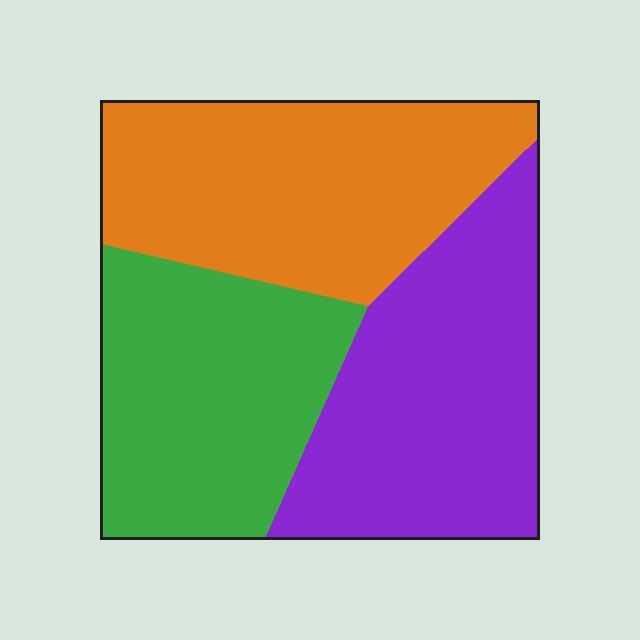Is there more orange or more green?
Orange.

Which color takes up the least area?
Green, at roughly 30%.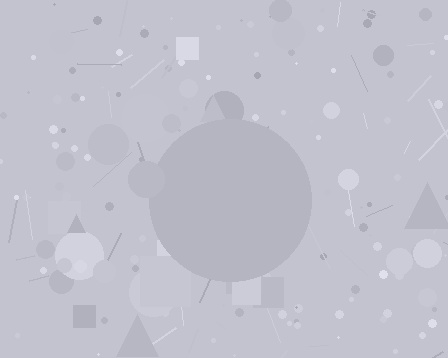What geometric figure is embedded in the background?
A circle is embedded in the background.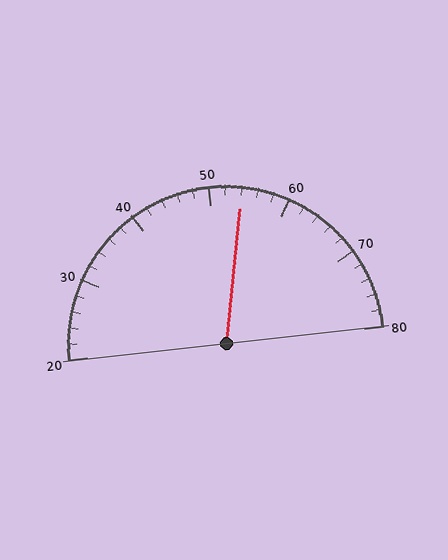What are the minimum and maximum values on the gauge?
The gauge ranges from 20 to 80.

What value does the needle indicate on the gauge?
The needle indicates approximately 54.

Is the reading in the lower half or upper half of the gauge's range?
The reading is in the upper half of the range (20 to 80).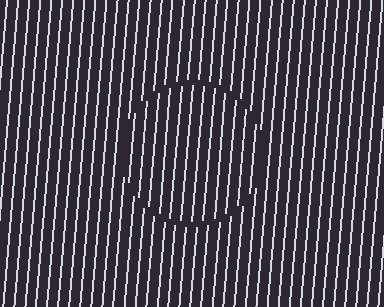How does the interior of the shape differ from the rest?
The interior of the shape contains the same grating, shifted by half a period — the contour is defined by the phase discontinuity where line-ends from the inner and outer gratings abut.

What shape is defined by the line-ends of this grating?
An illusory circle. The interior of the shape contains the same grating, shifted by half a period — the contour is defined by the phase discontinuity where line-ends from the inner and outer gratings abut.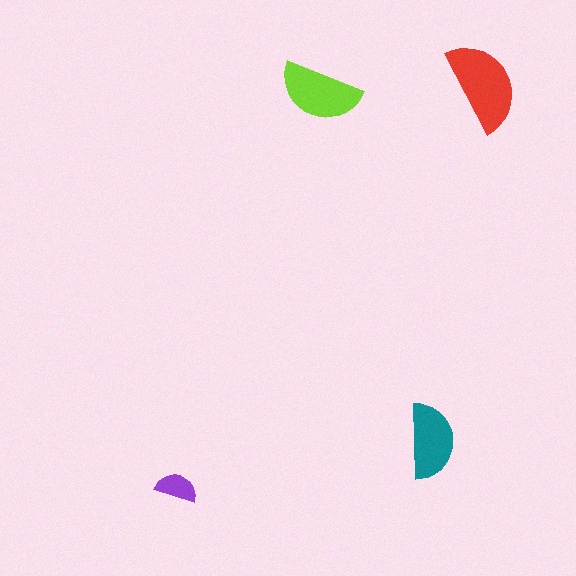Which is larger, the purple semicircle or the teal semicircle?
The teal one.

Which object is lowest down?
The purple semicircle is bottommost.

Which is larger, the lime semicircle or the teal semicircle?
The lime one.